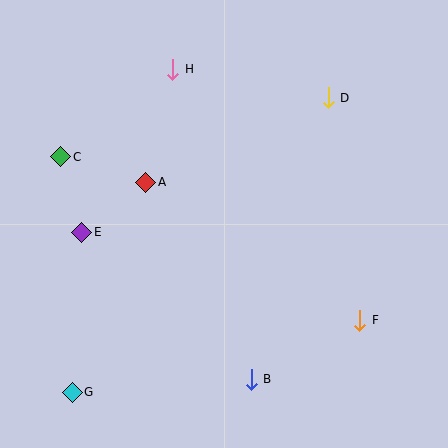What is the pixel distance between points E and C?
The distance between E and C is 78 pixels.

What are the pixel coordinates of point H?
Point H is at (173, 69).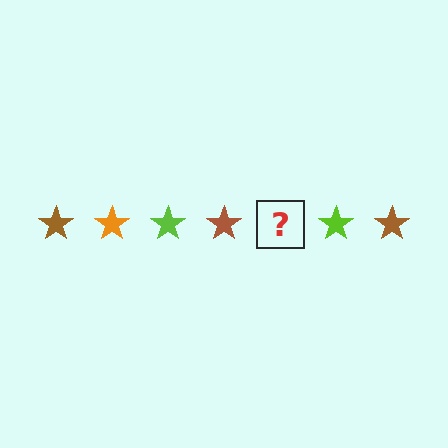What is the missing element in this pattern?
The missing element is an orange star.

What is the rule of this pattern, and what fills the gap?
The rule is that the pattern cycles through brown, orange, lime stars. The gap should be filled with an orange star.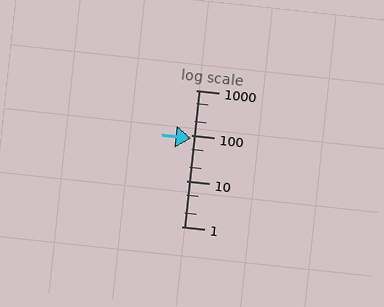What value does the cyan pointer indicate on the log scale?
The pointer indicates approximately 85.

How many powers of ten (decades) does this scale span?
The scale spans 3 decades, from 1 to 1000.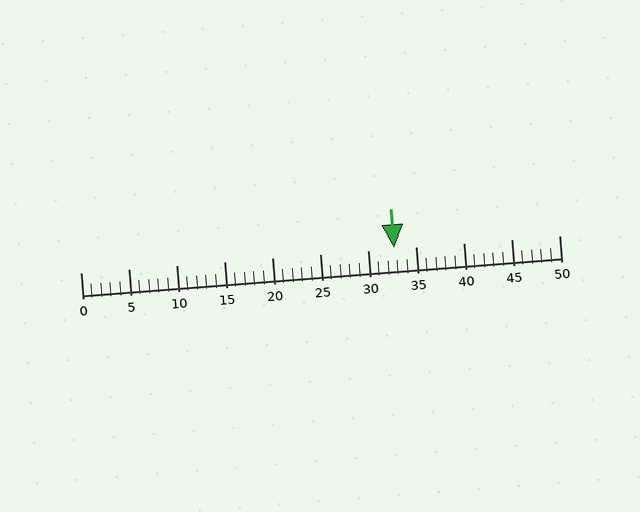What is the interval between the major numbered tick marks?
The major tick marks are spaced 5 units apart.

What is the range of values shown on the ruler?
The ruler shows values from 0 to 50.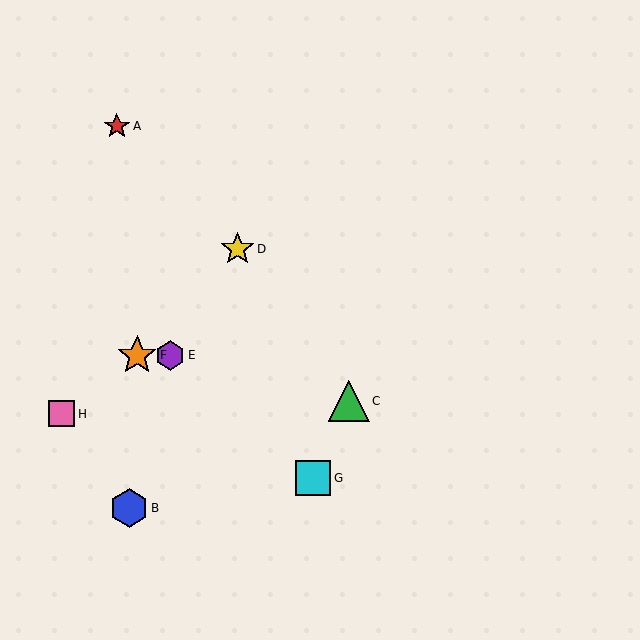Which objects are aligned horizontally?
Objects E, F are aligned horizontally.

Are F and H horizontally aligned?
No, F is at y≈355 and H is at y≈414.